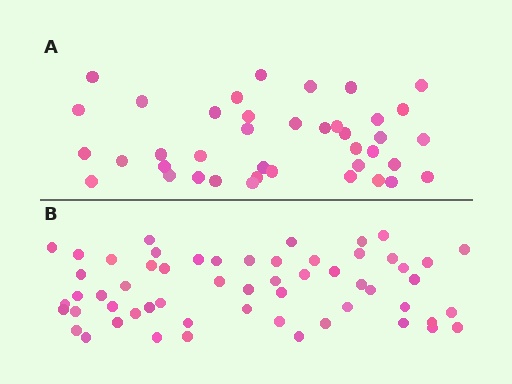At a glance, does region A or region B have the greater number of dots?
Region B (the bottom region) has more dots.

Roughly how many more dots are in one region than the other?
Region B has approximately 15 more dots than region A.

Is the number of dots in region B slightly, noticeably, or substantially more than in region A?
Region B has noticeably more, but not dramatically so. The ratio is roughly 1.4 to 1.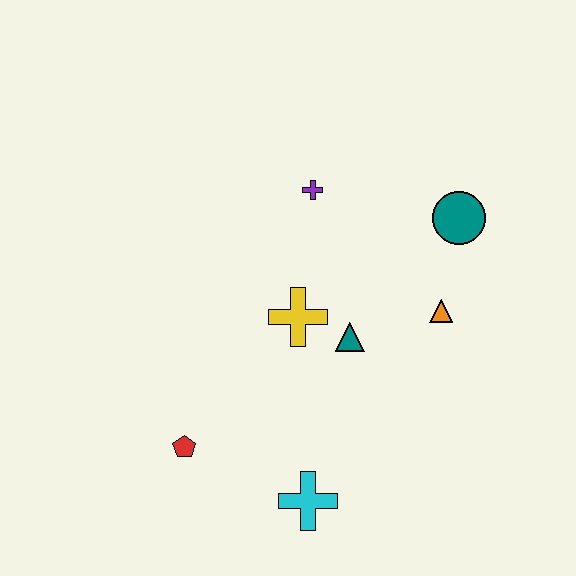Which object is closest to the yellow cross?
The teal triangle is closest to the yellow cross.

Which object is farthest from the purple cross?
The cyan cross is farthest from the purple cross.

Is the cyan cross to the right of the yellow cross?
Yes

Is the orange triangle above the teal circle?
No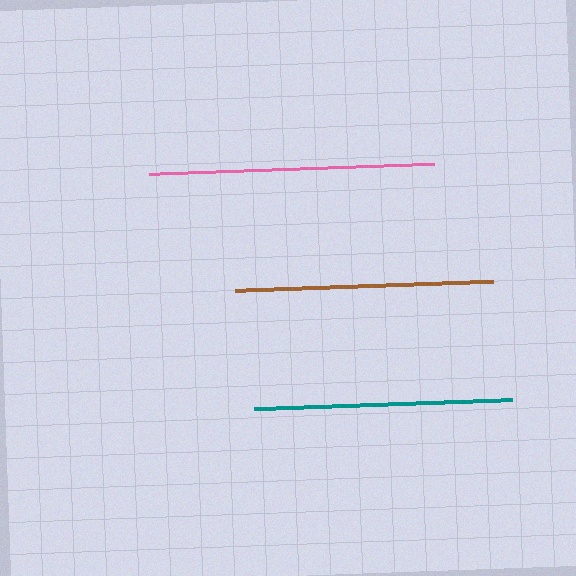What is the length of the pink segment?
The pink segment is approximately 285 pixels long.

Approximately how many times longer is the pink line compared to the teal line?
The pink line is approximately 1.1 times the length of the teal line.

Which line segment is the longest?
The pink line is the longest at approximately 285 pixels.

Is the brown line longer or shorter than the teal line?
The teal line is longer than the brown line.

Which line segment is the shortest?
The brown line is the shortest at approximately 258 pixels.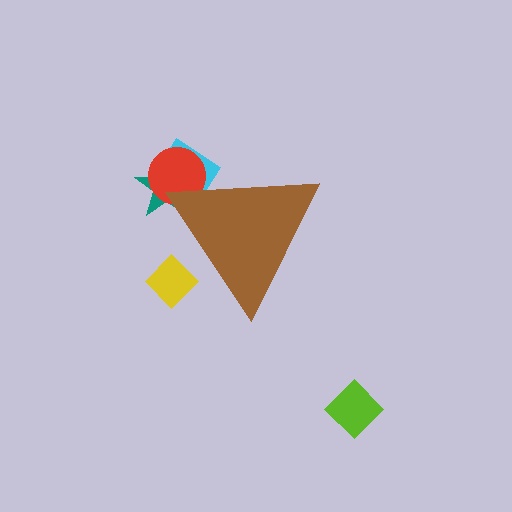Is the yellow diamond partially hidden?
Yes, the yellow diamond is partially hidden behind the brown triangle.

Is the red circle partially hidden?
Yes, the red circle is partially hidden behind the brown triangle.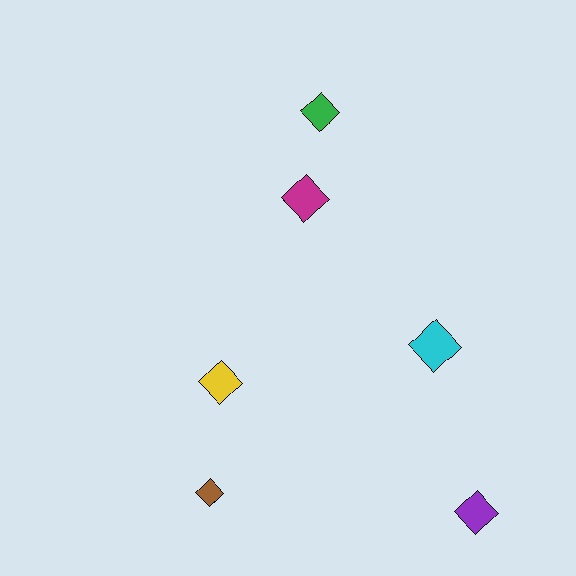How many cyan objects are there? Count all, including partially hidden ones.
There is 1 cyan object.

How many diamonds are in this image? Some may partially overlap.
There are 6 diamonds.